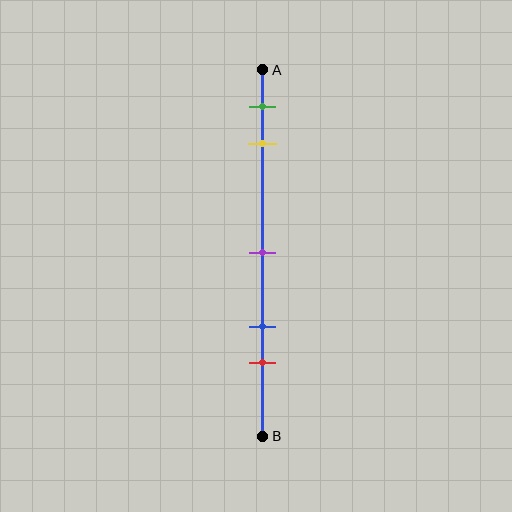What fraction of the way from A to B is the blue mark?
The blue mark is approximately 70% (0.7) of the way from A to B.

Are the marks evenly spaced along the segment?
No, the marks are not evenly spaced.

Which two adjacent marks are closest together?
The green and yellow marks are the closest adjacent pair.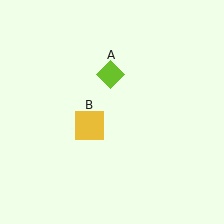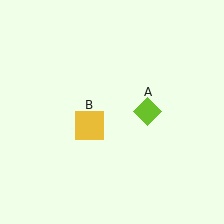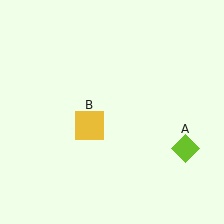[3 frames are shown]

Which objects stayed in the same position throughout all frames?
Yellow square (object B) remained stationary.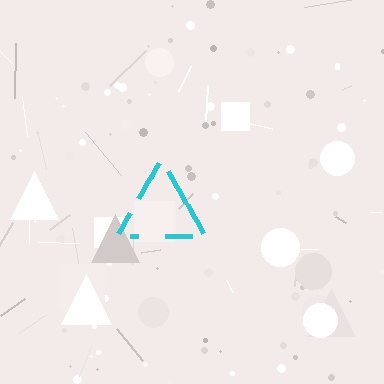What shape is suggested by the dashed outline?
The dashed outline suggests a triangle.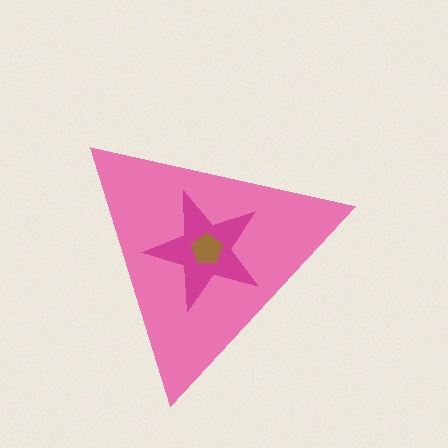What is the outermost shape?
The pink triangle.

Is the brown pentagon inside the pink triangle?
Yes.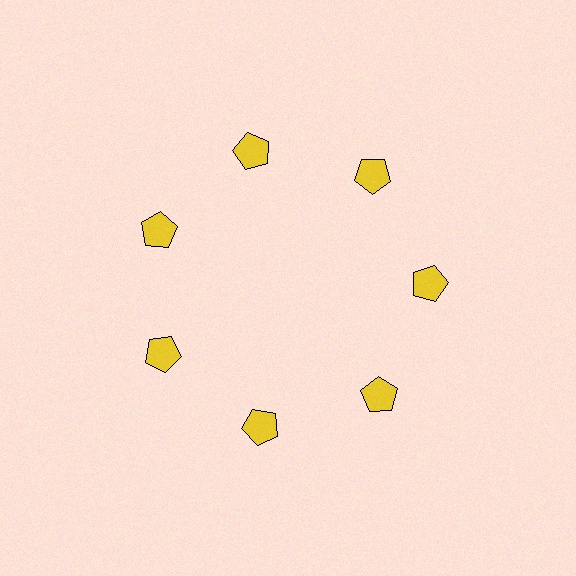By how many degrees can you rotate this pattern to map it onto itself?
The pattern maps onto itself every 51 degrees of rotation.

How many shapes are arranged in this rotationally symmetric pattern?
There are 7 shapes, arranged in 7 groups of 1.